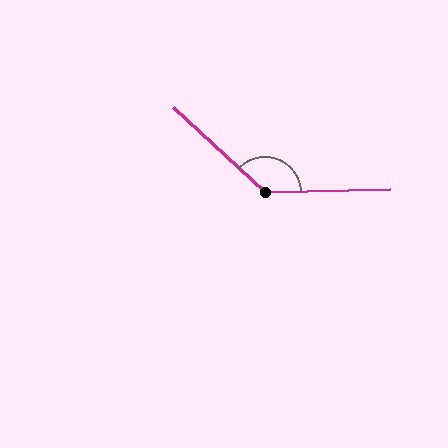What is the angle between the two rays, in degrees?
Approximately 136 degrees.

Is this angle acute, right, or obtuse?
It is obtuse.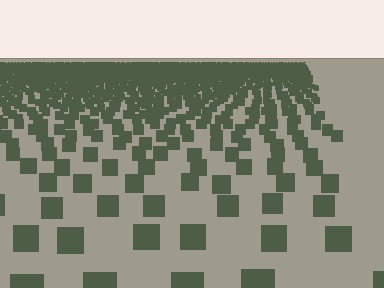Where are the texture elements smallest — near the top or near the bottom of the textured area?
Near the top.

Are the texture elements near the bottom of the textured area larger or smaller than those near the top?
Larger. Near the bottom, elements are closer to the viewer and appear at a bigger on-screen size.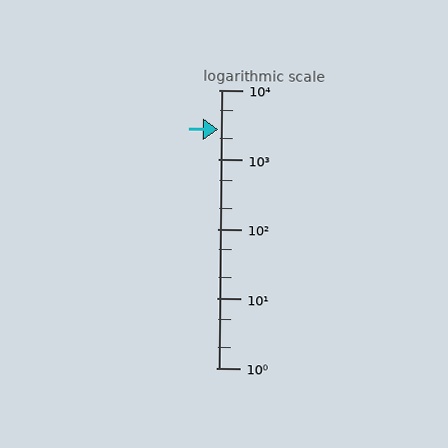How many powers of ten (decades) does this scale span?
The scale spans 4 decades, from 1 to 10000.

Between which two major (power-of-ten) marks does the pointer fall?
The pointer is between 1000 and 10000.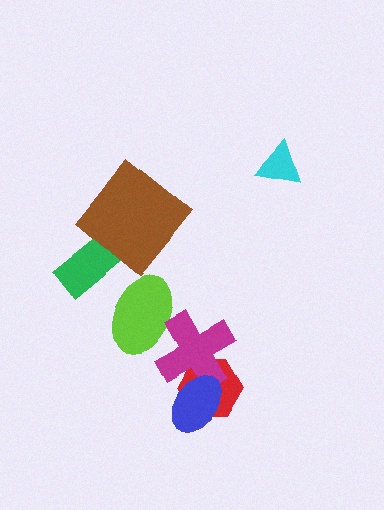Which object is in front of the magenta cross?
The blue ellipse is in front of the magenta cross.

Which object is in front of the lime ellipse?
The magenta cross is in front of the lime ellipse.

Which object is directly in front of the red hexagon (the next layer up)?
The magenta cross is directly in front of the red hexagon.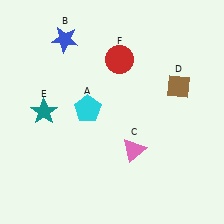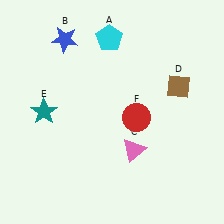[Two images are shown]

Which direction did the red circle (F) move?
The red circle (F) moved down.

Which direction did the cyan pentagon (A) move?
The cyan pentagon (A) moved up.